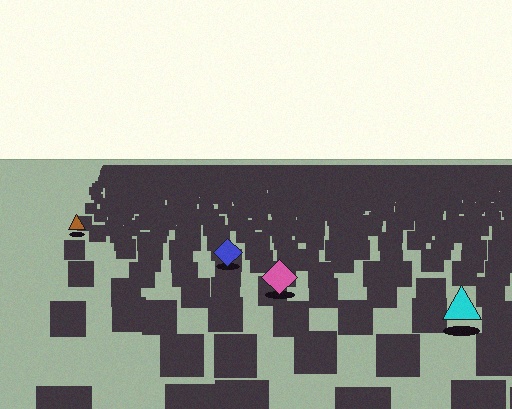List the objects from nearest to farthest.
From nearest to farthest: the cyan triangle, the pink diamond, the blue diamond, the brown triangle.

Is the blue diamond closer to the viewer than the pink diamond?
No. The pink diamond is closer — you can tell from the texture gradient: the ground texture is coarser near it.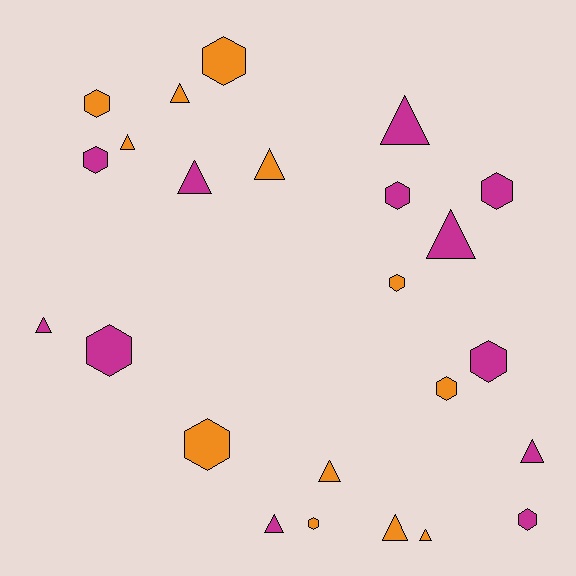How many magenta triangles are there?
There are 6 magenta triangles.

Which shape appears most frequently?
Hexagon, with 12 objects.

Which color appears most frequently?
Orange, with 12 objects.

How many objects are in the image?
There are 24 objects.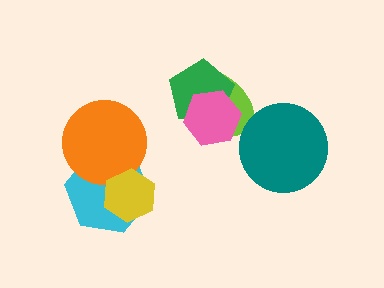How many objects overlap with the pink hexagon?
2 objects overlap with the pink hexagon.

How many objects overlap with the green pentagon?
2 objects overlap with the green pentagon.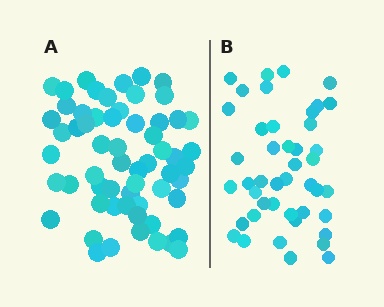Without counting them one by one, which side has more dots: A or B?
Region A (the left region) has more dots.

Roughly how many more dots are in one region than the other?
Region A has approximately 15 more dots than region B.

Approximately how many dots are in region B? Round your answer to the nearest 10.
About 40 dots. (The exact count is 44, which rounds to 40.)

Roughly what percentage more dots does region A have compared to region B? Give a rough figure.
About 35% more.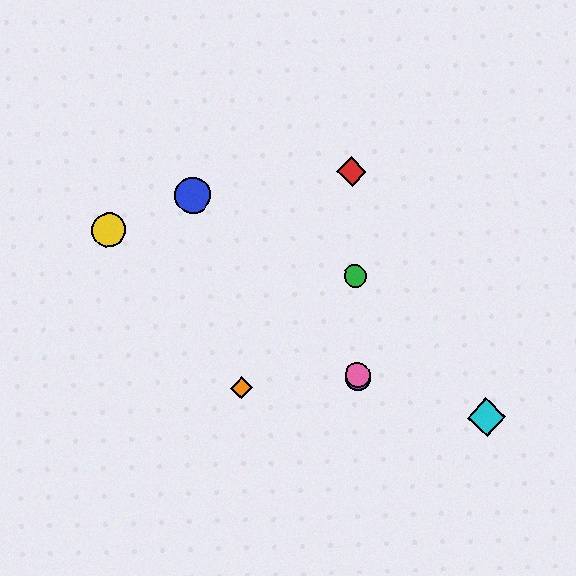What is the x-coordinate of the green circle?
The green circle is at x≈355.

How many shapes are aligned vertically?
4 shapes (the red diamond, the green circle, the purple circle, the pink circle) are aligned vertically.